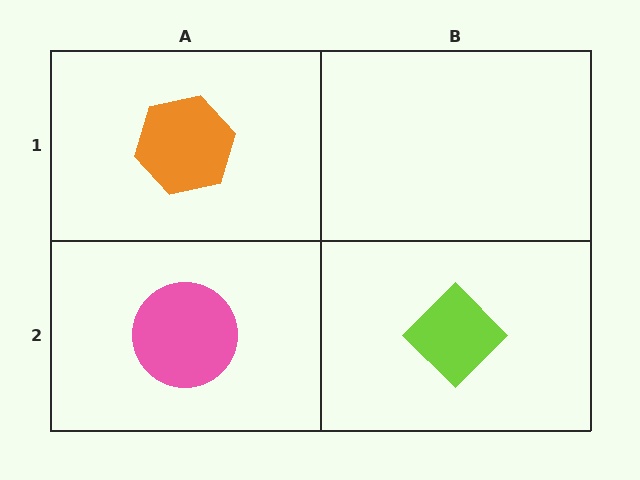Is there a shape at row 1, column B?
No, that cell is empty.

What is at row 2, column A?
A pink circle.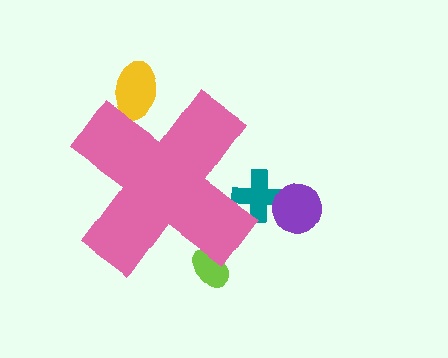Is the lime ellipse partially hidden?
Yes, the lime ellipse is partially hidden behind the pink cross.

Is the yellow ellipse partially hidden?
Yes, the yellow ellipse is partially hidden behind the pink cross.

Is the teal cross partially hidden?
Yes, the teal cross is partially hidden behind the pink cross.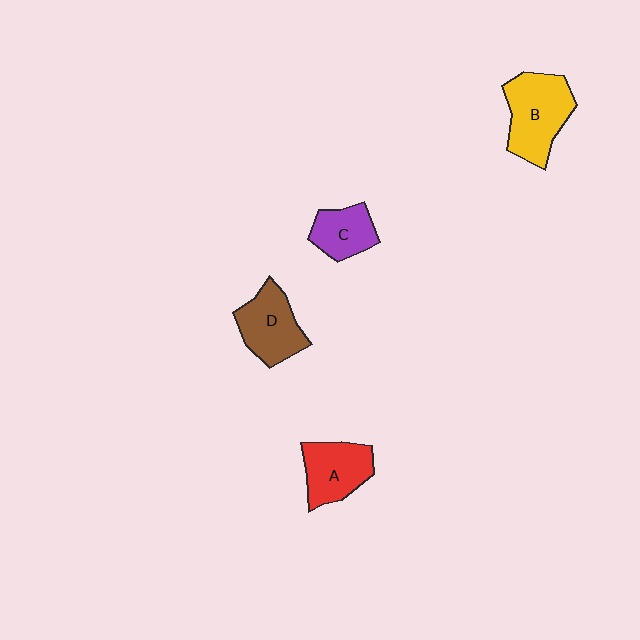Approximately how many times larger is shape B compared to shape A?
Approximately 1.3 times.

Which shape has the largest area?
Shape B (yellow).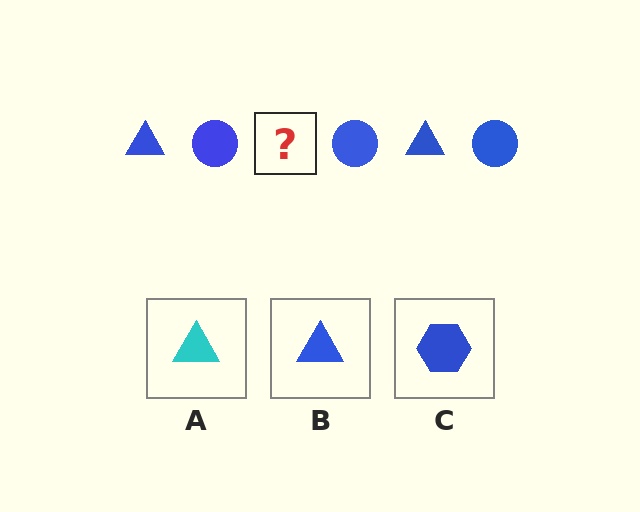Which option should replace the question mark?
Option B.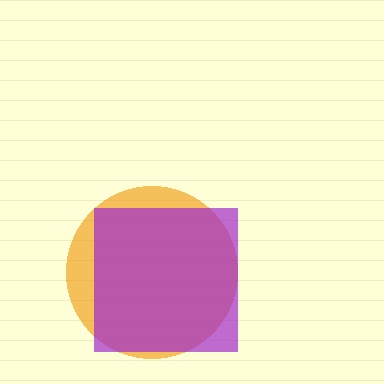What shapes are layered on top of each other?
The layered shapes are: an orange circle, a purple square.